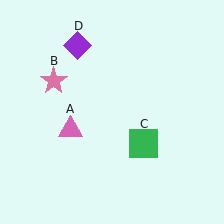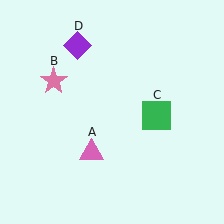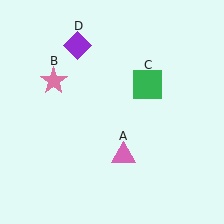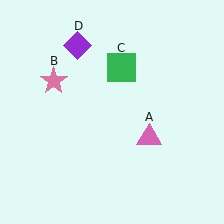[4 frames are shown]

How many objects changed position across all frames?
2 objects changed position: pink triangle (object A), green square (object C).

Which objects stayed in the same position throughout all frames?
Pink star (object B) and purple diamond (object D) remained stationary.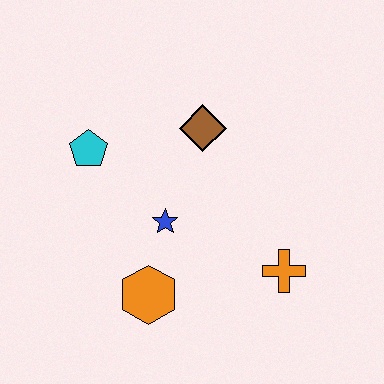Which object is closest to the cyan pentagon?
The blue star is closest to the cyan pentagon.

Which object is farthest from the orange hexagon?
The brown diamond is farthest from the orange hexagon.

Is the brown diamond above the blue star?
Yes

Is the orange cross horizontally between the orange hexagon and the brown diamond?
No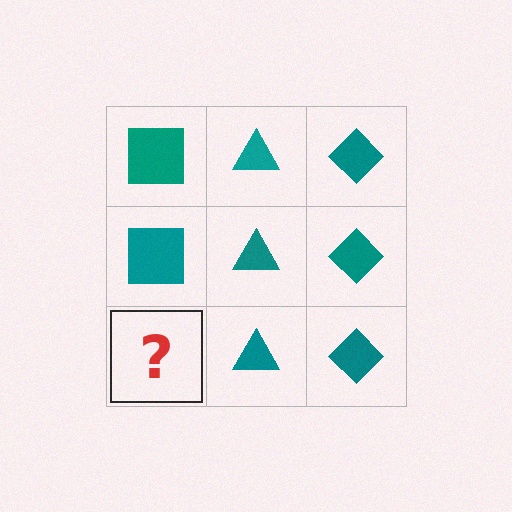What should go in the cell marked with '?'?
The missing cell should contain a teal square.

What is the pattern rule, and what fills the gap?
The rule is that each column has a consistent shape. The gap should be filled with a teal square.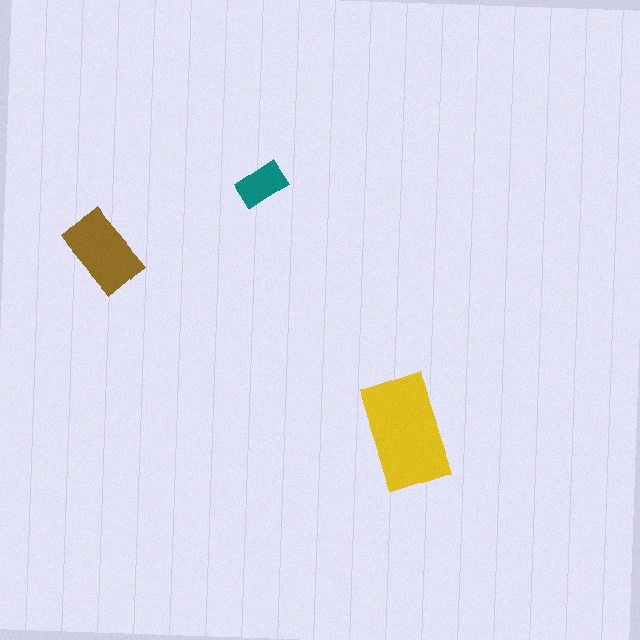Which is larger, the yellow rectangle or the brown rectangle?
The yellow one.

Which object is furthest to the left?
The brown rectangle is leftmost.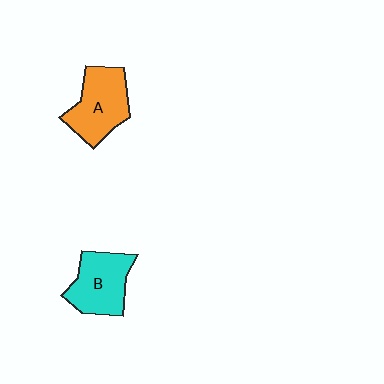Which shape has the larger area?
Shape A (orange).